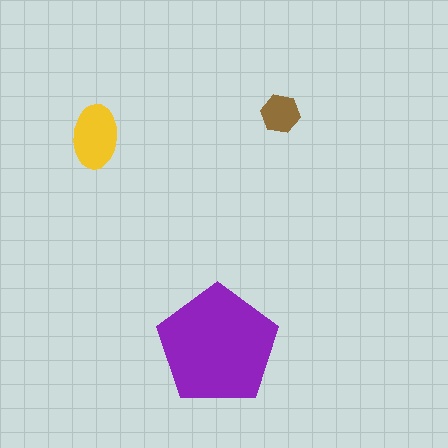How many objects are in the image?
There are 3 objects in the image.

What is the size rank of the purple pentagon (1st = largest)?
1st.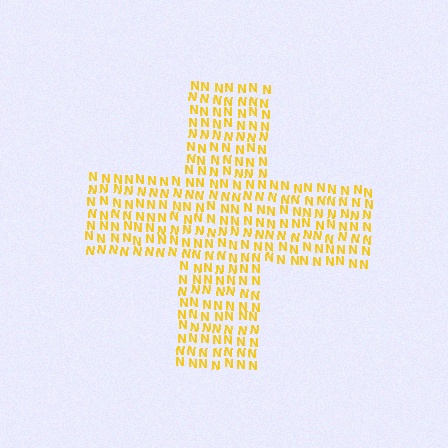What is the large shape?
The large shape is a cross.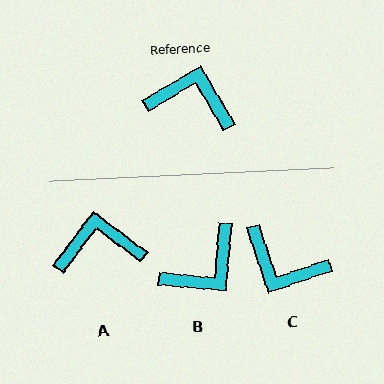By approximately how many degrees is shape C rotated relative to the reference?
Approximately 168 degrees counter-clockwise.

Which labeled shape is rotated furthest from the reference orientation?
C, about 168 degrees away.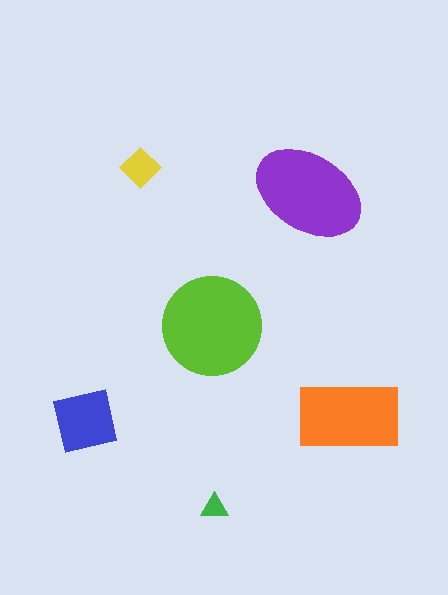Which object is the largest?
The lime circle.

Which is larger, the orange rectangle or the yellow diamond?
The orange rectangle.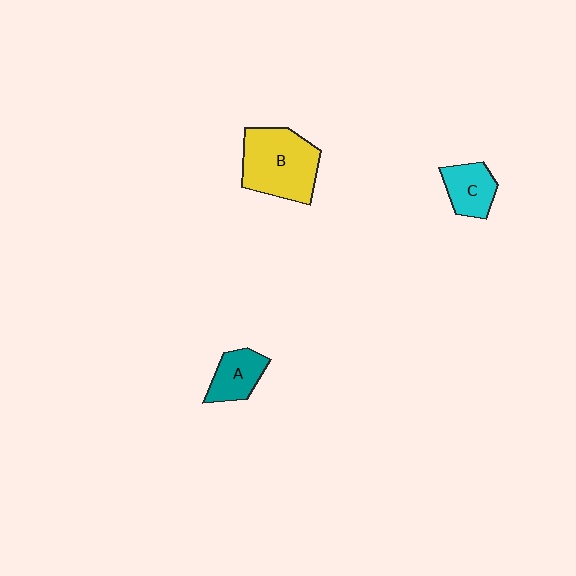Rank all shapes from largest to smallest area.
From largest to smallest: B (yellow), C (cyan), A (teal).